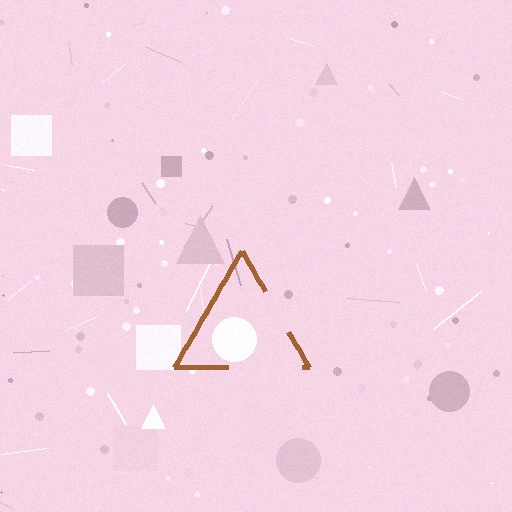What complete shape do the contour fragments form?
The contour fragments form a triangle.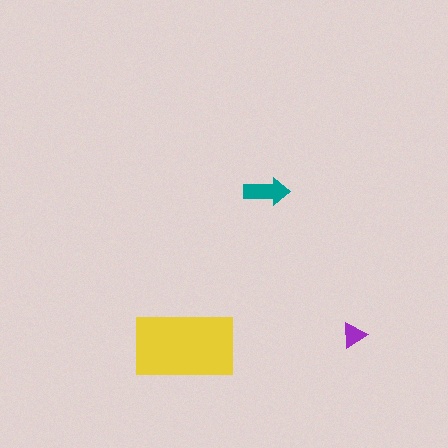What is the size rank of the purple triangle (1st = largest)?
3rd.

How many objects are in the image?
There are 3 objects in the image.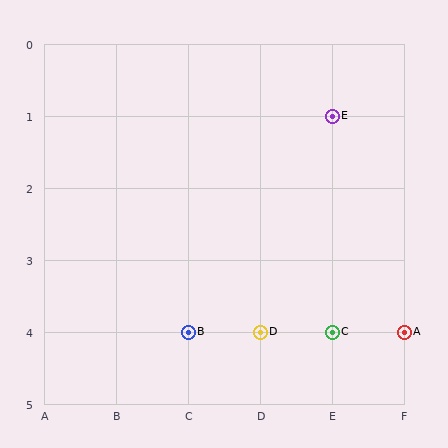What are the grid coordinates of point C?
Point C is at grid coordinates (E, 4).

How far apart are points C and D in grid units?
Points C and D are 1 column apart.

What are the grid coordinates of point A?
Point A is at grid coordinates (F, 4).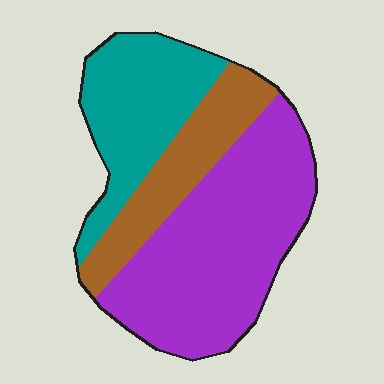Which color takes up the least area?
Brown, at roughly 20%.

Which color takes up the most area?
Purple, at roughly 50%.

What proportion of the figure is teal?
Teal covers around 30% of the figure.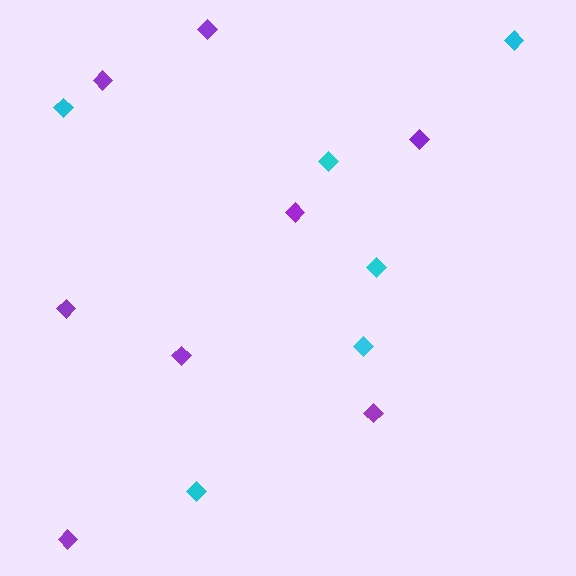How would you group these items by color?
There are 2 groups: one group of cyan diamonds (6) and one group of purple diamonds (8).